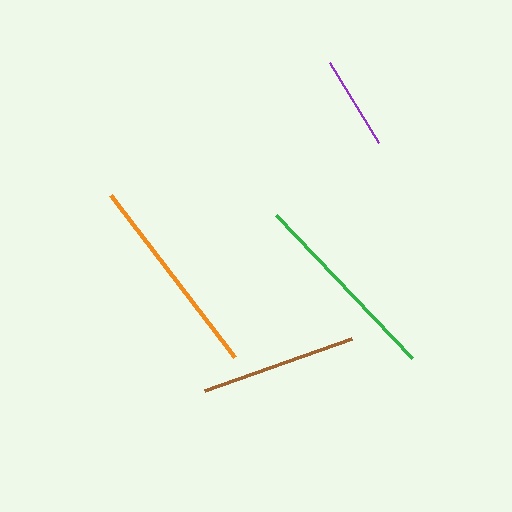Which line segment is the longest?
The orange line is the longest at approximately 204 pixels.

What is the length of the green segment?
The green segment is approximately 197 pixels long.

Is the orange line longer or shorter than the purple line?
The orange line is longer than the purple line.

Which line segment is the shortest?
The purple line is the shortest at approximately 94 pixels.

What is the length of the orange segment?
The orange segment is approximately 204 pixels long.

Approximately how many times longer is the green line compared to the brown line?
The green line is approximately 1.3 times the length of the brown line.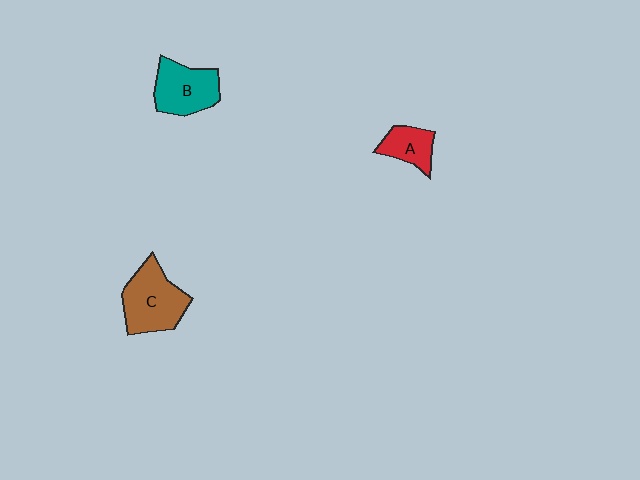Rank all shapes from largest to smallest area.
From largest to smallest: C (brown), B (teal), A (red).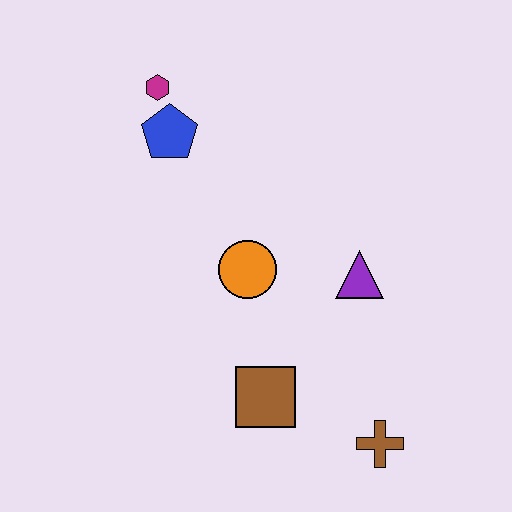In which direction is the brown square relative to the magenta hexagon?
The brown square is below the magenta hexagon.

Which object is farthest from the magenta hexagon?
The brown cross is farthest from the magenta hexagon.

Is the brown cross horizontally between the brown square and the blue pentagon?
No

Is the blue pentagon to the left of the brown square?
Yes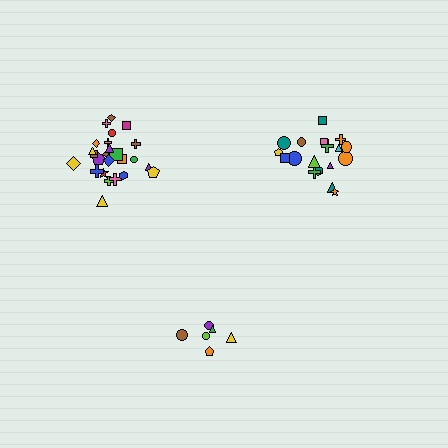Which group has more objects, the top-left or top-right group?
The top-left group.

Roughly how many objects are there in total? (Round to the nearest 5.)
Roughly 50 objects in total.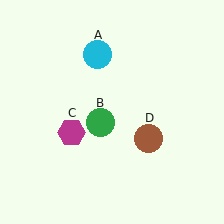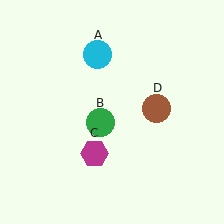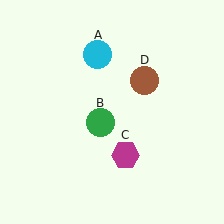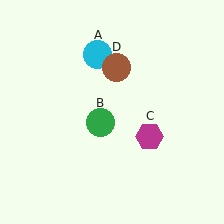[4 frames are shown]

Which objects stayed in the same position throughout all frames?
Cyan circle (object A) and green circle (object B) remained stationary.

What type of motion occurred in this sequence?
The magenta hexagon (object C), brown circle (object D) rotated counterclockwise around the center of the scene.